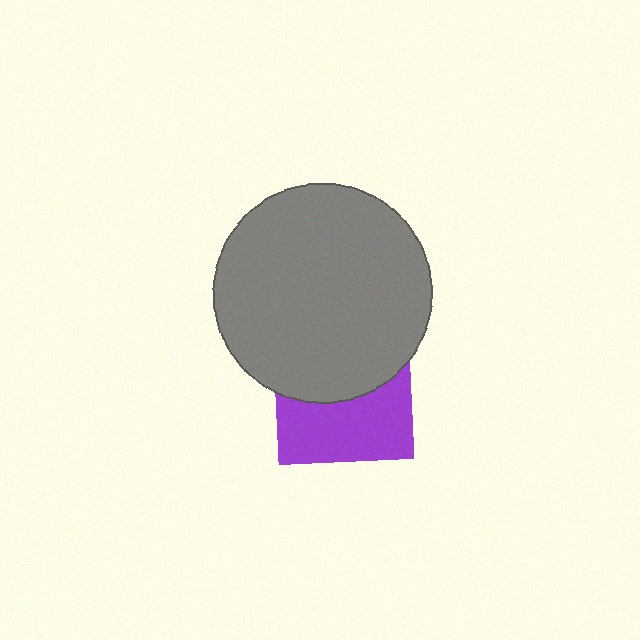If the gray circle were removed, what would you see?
You would see the complete purple square.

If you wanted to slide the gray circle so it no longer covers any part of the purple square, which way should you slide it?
Slide it up — that is the most direct way to separate the two shapes.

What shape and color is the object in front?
The object in front is a gray circle.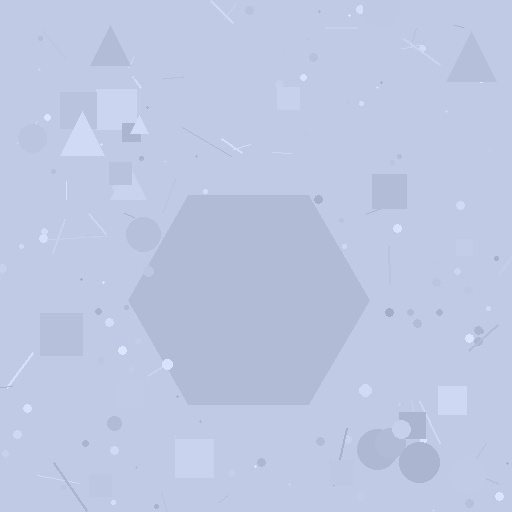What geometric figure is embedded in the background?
A hexagon is embedded in the background.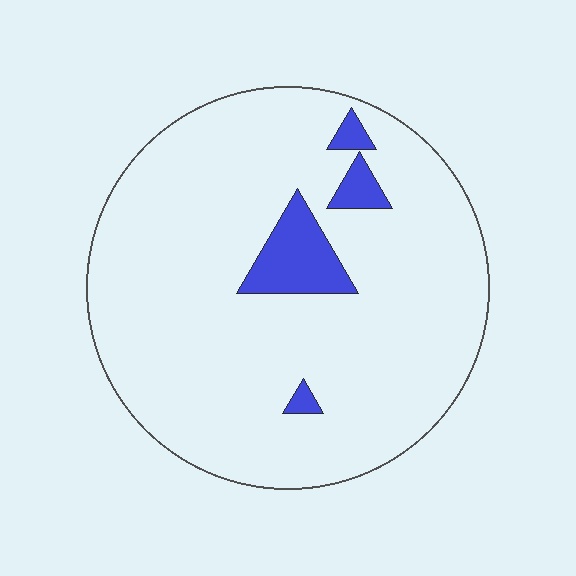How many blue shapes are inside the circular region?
4.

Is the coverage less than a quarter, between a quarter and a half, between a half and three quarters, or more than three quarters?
Less than a quarter.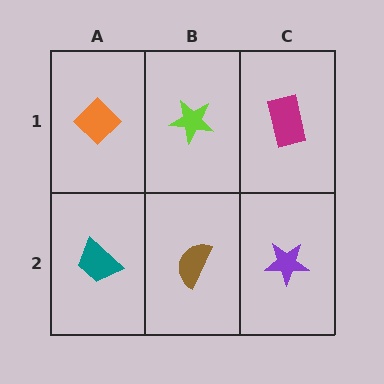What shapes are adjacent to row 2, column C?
A magenta rectangle (row 1, column C), a brown semicircle (row 2, column B).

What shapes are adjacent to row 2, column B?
A lime star (row 1, column B), a teal trapezoid (row 2, column A), a purple star (row 2, column C).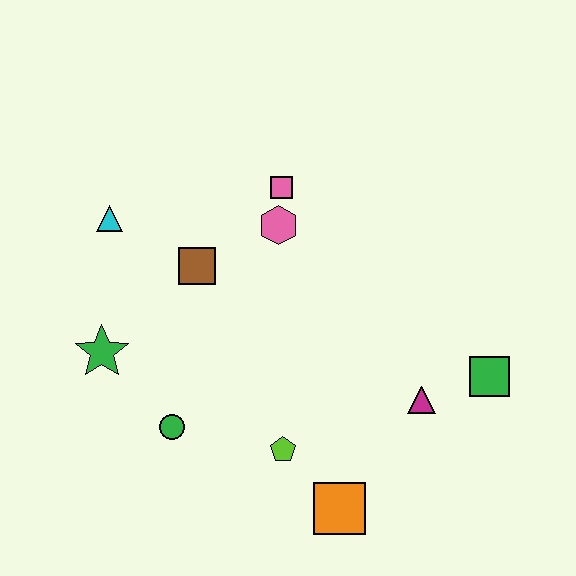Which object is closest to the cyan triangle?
The brown square is closest to the cyan triangle.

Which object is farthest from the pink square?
The orange square is farthest from the pink square.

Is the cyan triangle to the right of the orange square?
No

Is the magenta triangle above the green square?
No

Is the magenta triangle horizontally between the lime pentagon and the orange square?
No